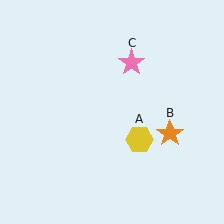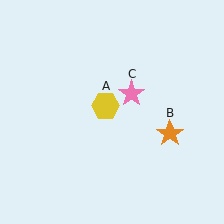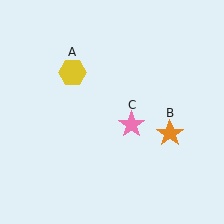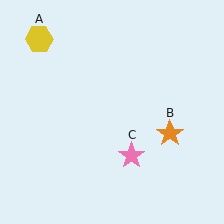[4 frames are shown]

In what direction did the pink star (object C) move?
The pink star (object C) moved down.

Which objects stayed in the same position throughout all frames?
Orange star (object B) remained stationary.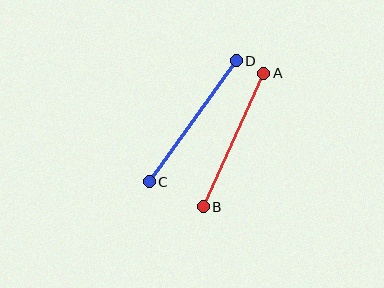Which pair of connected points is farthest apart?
Points C and D are farthest apart.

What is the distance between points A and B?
The distance is approximately 147 pixels.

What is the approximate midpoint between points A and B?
The midpoint is at approximately (234, 140) pixels.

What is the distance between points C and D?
The distance is approximately 149 pixels.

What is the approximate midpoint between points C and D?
The midpoint is at approximately (193, 121) pixels.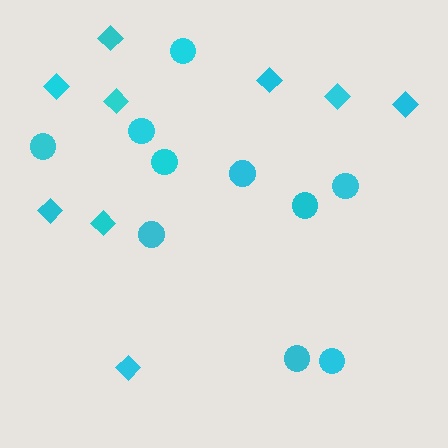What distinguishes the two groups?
There are 2 groups: one group of circles (10) and one group of diamonds (9).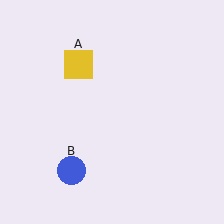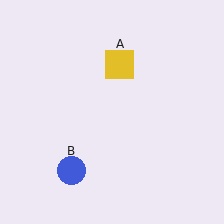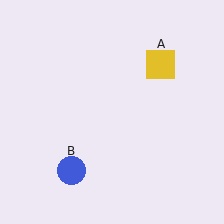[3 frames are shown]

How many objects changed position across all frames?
1 object changed position: yellow square (object A).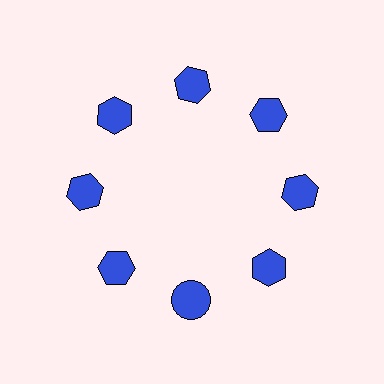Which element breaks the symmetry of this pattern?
The blue circle at roughly the 6 o'clock position breaks the symmetry. All other shapes are blue hexagons.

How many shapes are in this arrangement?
There are 8 shapes arranged in a ring pattern.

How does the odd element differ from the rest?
It has a different shape: circle instead of hexagon.